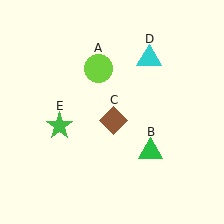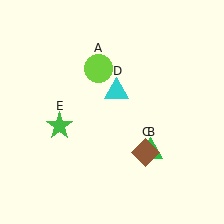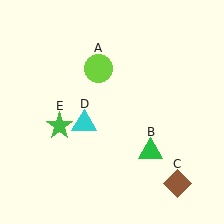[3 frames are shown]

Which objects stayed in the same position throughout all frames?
Lime circle (object A) and green triangle (object B) and green star (object E) remained stationary.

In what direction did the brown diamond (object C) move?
The brown diamond (object C) moved down and to the right.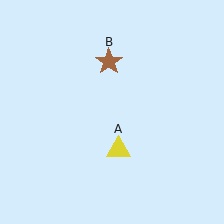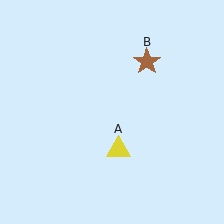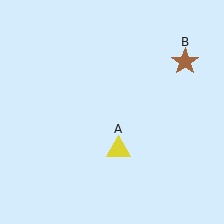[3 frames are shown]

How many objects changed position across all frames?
1 object changed position: brown star (object B).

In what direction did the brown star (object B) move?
The brown star (object B) moved right.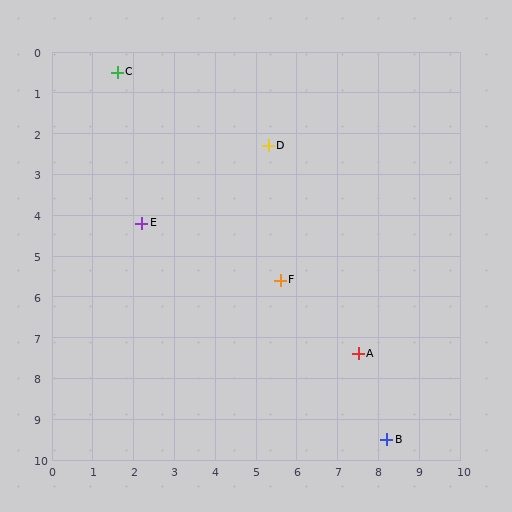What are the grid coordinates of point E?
Point E is at approximately (2.2, 4.2).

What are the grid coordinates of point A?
Point A is at approximately (7.5, 7.4).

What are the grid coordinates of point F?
Point F is at approximately (5.6, 5.6).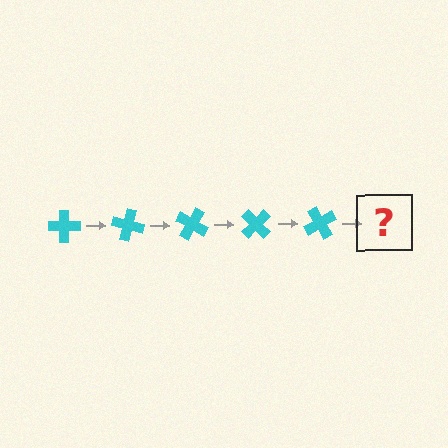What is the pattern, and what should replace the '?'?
The pattern is that the cross rotates 15 degrees each step. The '?' should be a cyan cross rotated 75 degrees.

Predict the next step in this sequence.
The next step is a cyan cross rotated 75 degrees.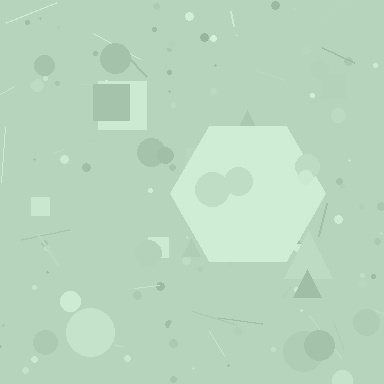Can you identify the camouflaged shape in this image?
The camouflaged shape is a hexagon.